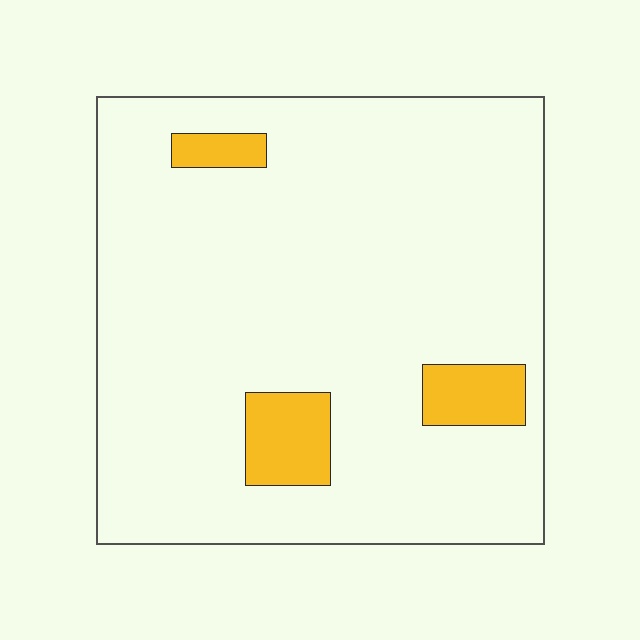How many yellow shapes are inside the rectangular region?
3.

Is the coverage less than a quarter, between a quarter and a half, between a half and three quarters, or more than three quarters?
Less than a quarter.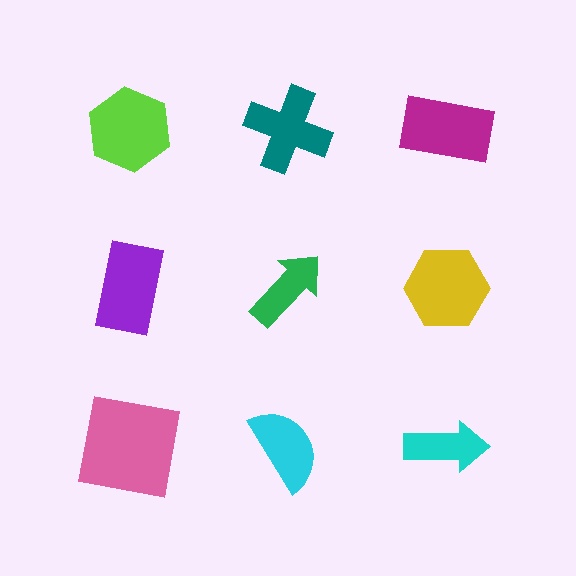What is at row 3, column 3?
A cyan arrow.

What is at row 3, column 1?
A pink square.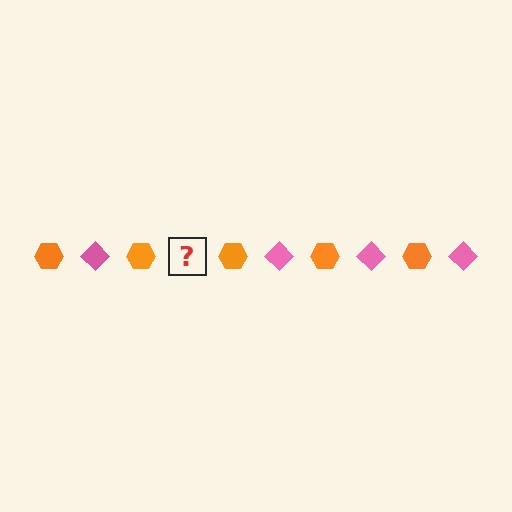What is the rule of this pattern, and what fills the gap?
The rule is that the pattern alternates between orange hexagon and pink diamond. The gap should be filled with a pink diamond.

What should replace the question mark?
The question mark should be replaced with a pink diamond.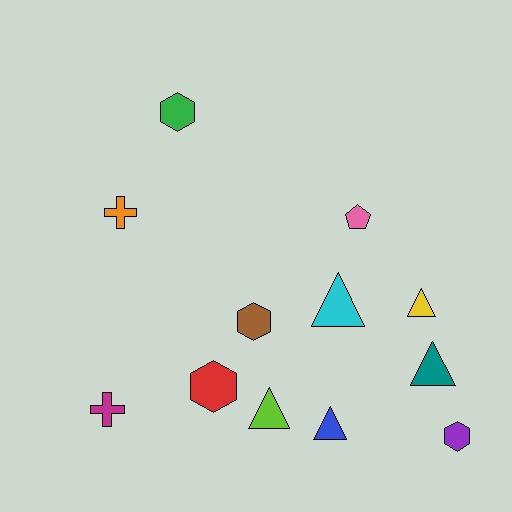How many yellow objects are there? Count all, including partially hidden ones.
There is 1 yellow object.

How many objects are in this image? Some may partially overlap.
There are 12 objects.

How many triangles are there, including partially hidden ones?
There are 5 triangles.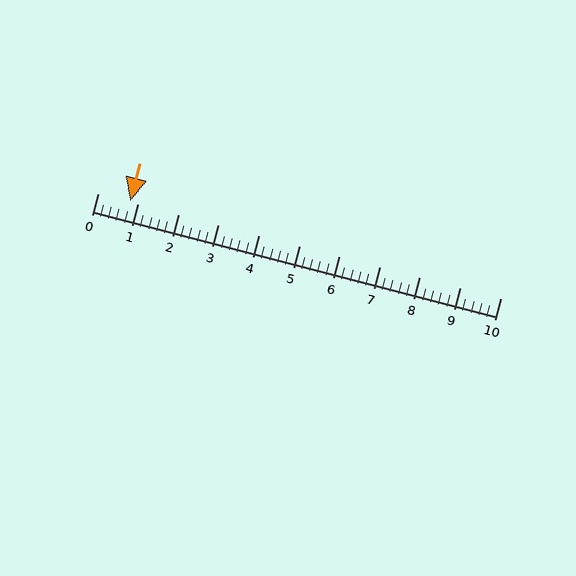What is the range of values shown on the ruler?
The ruler shows values from 0 to 10.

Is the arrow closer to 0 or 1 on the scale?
The arrow is closer to 1.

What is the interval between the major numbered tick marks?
The major tick marks are spaced 1 units apart.